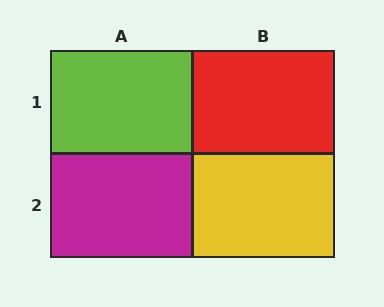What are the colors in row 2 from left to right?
Magenta, yellow.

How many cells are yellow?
1 cell is yellow.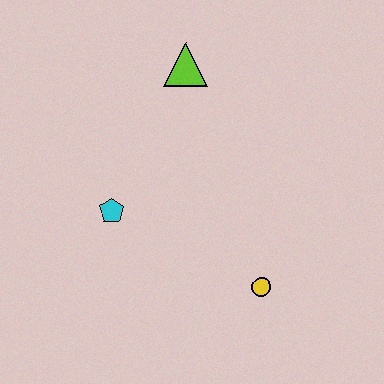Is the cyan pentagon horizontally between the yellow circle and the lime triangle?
No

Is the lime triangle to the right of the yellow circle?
No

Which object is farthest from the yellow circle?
The lime triangle is farthest from the yellow circle.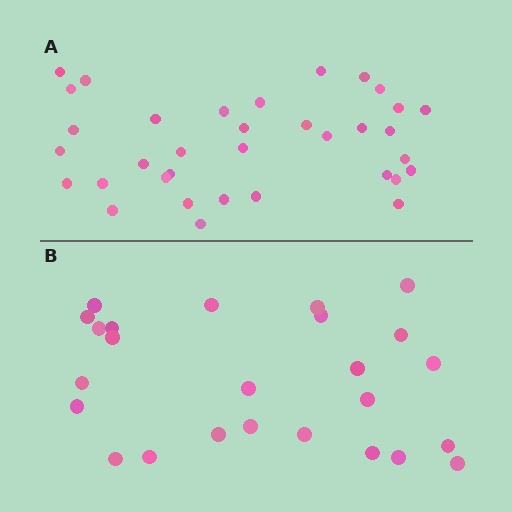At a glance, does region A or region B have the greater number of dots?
Region A (the top region) has more dots.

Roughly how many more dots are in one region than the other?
Region A has roughly 10 or so more dots than region B.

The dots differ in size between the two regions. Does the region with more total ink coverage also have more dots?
No. Region B has more total ink coverage because its dots are larger, but region A actually contains more individual dots. Total area can be misleading — the number of items is what matters here.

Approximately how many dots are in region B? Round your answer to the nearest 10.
About 20 dots. (The exact count is 25, which rounds to 20.)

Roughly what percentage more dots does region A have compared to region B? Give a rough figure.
About 40% more.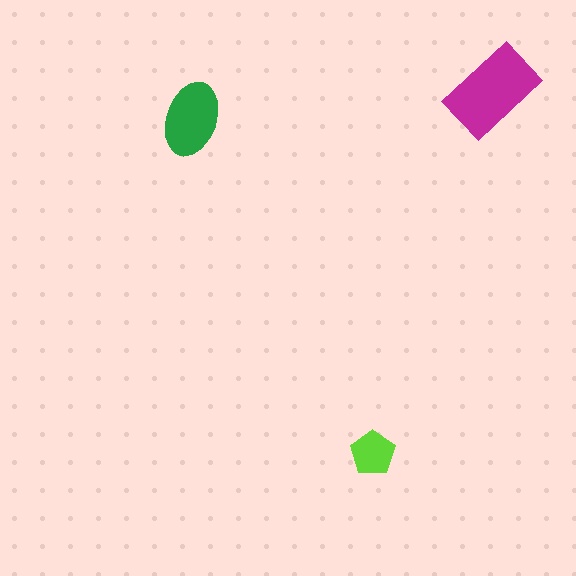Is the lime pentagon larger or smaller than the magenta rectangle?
Smaller.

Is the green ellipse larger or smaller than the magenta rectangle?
Smaller.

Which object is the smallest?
The lime pentagon.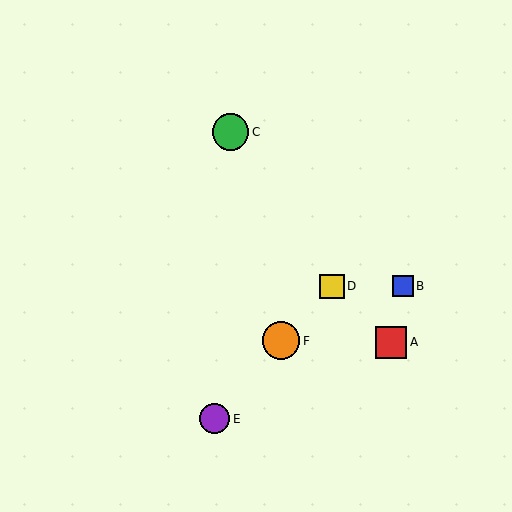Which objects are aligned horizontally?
Objects B, D are aligned horizontally.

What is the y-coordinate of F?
Object F is at y≈341.